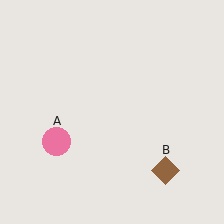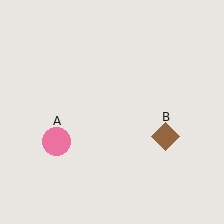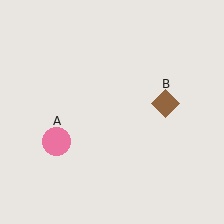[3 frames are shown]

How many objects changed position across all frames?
1 object changed position: brown diamond (object B).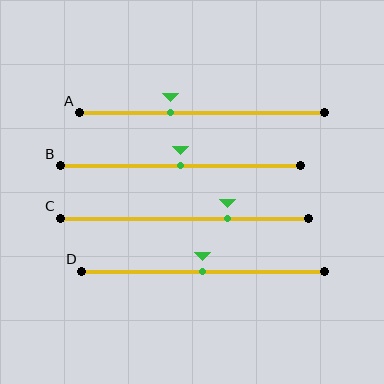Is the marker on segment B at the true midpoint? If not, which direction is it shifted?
Yes, the marker on segment B is at the true midpoint.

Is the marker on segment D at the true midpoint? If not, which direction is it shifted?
Yes, the marker on segment D is at the true midpoint.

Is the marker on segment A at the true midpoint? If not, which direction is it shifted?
No, the marker on segment A is shifted to the left by about 13% of the segment length.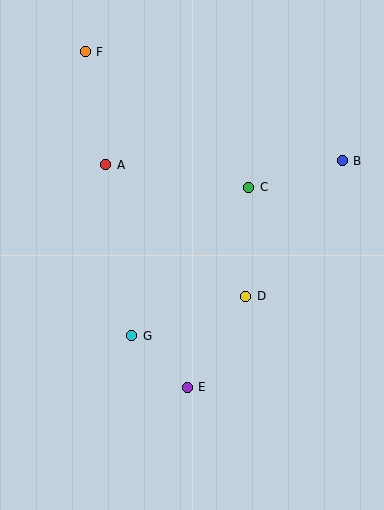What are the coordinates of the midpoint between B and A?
The midpoint between B and A is at (224, 163).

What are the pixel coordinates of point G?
Point G is at (132, 336).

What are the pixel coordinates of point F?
Point F is at (85, 52).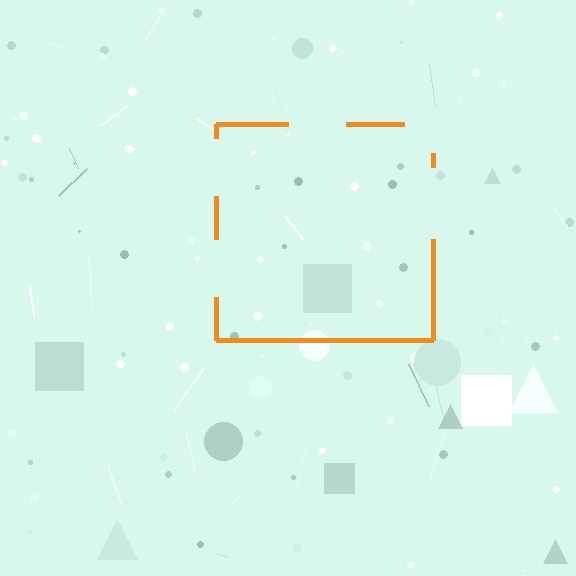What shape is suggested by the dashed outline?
The dashed outline suggests a square.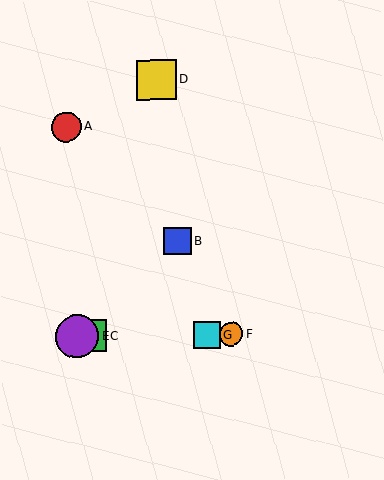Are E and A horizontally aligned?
No, E is at y≈336 and A is at y≈127.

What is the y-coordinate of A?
Object A is at y≈127.